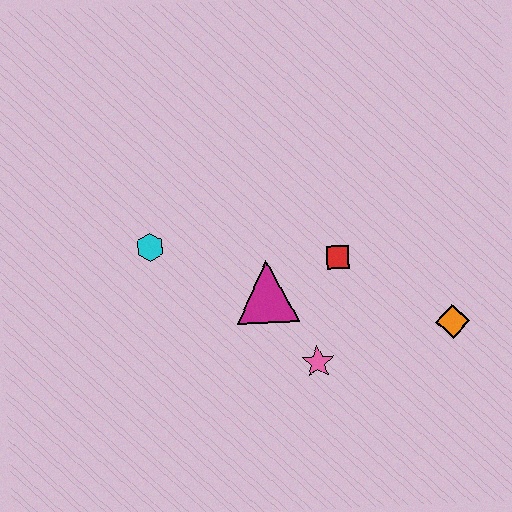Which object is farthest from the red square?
The cyan hexagon is farthest from the red square.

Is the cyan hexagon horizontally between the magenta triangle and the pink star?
No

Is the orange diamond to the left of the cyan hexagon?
No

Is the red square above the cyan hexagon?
No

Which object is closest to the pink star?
The magenta triangle is closest to the pink star.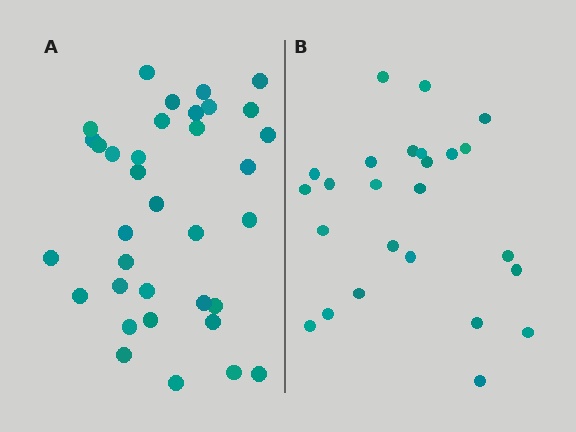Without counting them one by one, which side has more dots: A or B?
Region A (the left region) has more dots.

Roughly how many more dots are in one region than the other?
Region A has roughly 10 or so more dots than region B.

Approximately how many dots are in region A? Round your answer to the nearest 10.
About 40 dots. (The exact count is 35, which rounds to 40.)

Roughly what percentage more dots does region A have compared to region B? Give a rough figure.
About 40% more.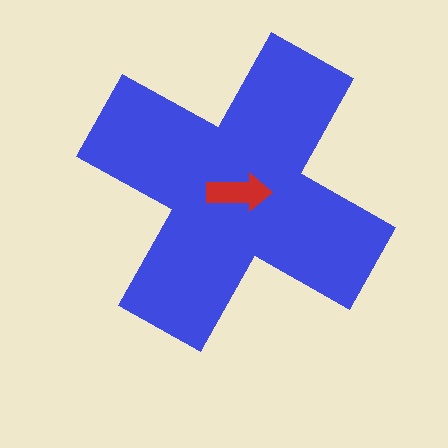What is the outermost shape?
The blue cross.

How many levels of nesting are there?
2.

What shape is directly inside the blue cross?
The red arrow.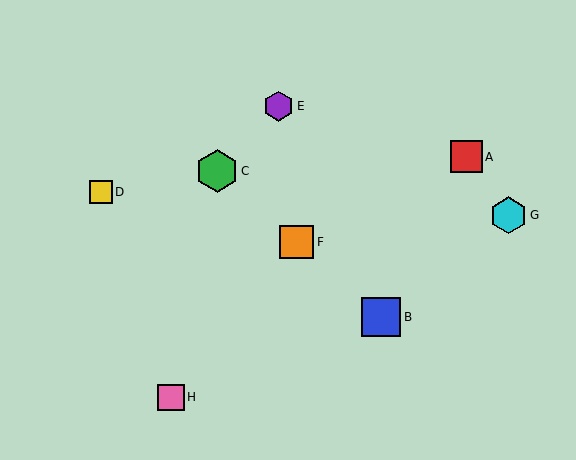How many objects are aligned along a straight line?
3 objects (B, C, F) are aligned along a straight line.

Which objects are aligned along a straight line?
Objects B, C, F are aligned along a straight line.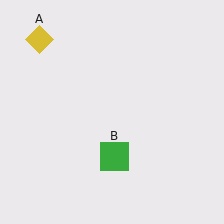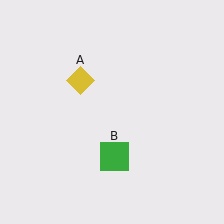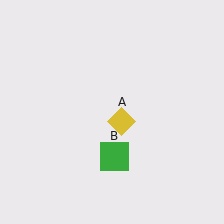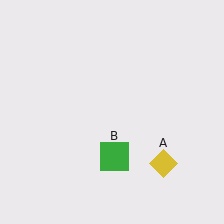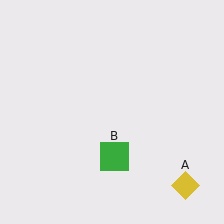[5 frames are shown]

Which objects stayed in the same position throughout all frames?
Green square (object B) remained stationary.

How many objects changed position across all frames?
1 object changed position: yellow diamond (object A).